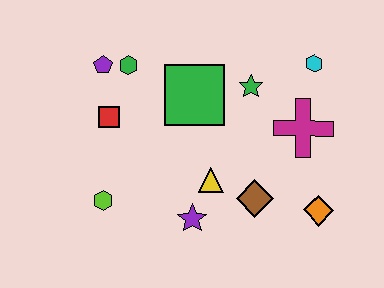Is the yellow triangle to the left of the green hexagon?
No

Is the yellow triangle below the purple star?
No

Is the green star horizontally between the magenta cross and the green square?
Yes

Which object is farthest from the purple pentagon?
The orange diamond is farthest from the purple pentagon.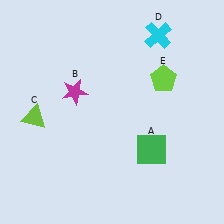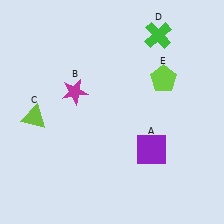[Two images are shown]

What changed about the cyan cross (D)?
In Image 1, D is cyan. In Image 2, it changed to green.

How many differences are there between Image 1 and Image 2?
There are 2 differences between the two images.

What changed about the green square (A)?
In Image 1, A is green. In Image 2, it changed to purple.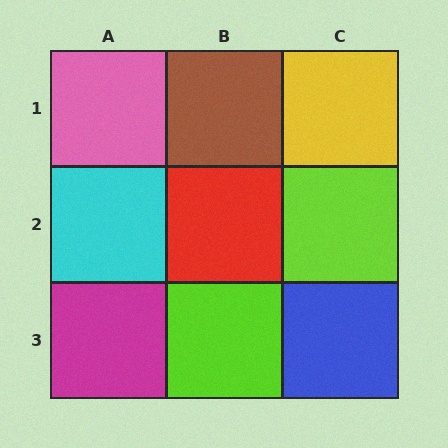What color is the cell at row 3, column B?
Lime.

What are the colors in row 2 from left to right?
Cyan, red, lime.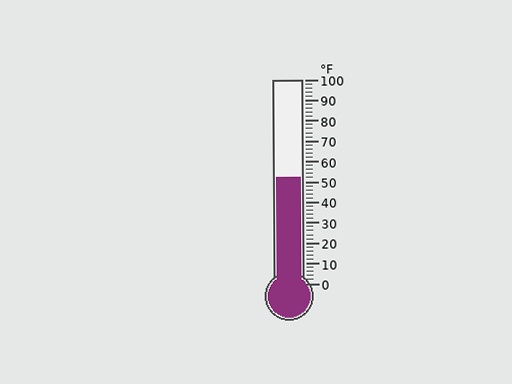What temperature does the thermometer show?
The thermometer shows approximately 52°F.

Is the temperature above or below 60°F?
The temperature is below 60°F.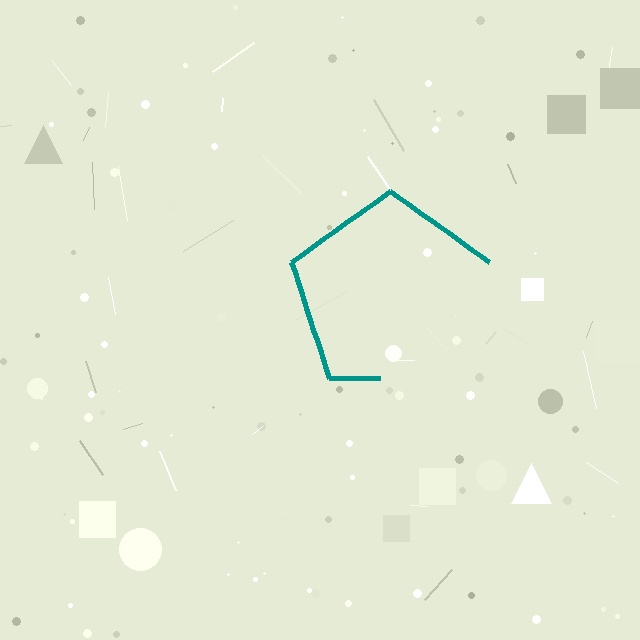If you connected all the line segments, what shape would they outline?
They would outline a pentagon.